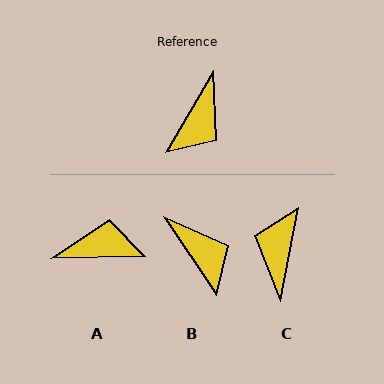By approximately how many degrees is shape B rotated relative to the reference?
Approximately 64 degrees counter-clockwise.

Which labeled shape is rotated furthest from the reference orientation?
C, about 161 degrees away.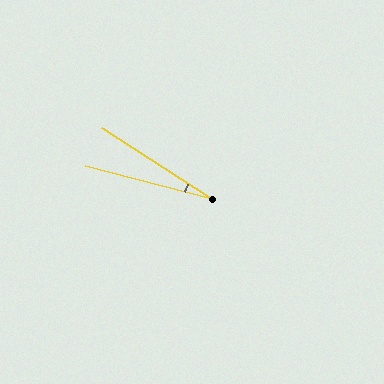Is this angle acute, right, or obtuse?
It is acute.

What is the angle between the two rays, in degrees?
Approximately 18 degrees.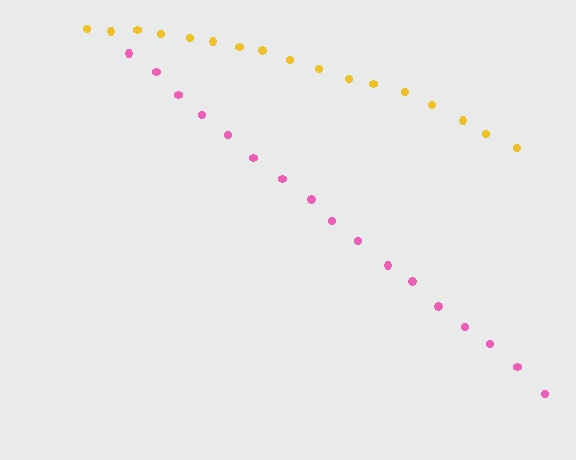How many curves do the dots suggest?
There are 2 distinct paths.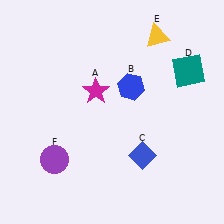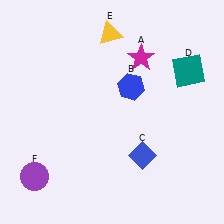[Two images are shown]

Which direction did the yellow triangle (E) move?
The yellow triangle (E) moved left.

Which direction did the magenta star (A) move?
The magenta star (A) moved right.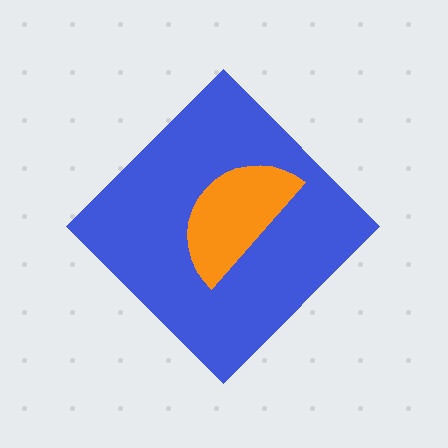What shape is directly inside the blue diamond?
The orange semicircle.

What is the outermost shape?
The blue diamond.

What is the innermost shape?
The orange semicircle.